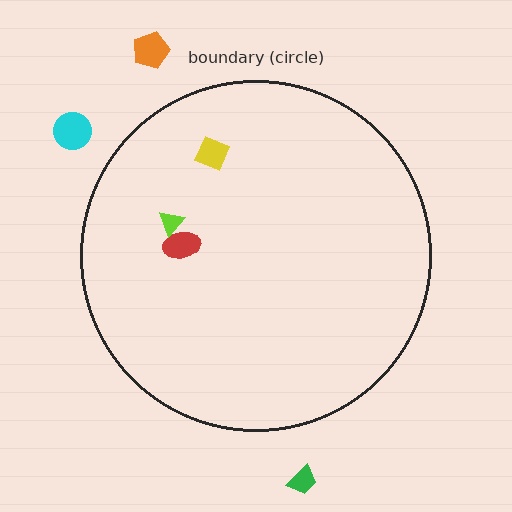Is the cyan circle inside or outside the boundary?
Outside.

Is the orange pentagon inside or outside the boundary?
Outside.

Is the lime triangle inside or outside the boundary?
Inside.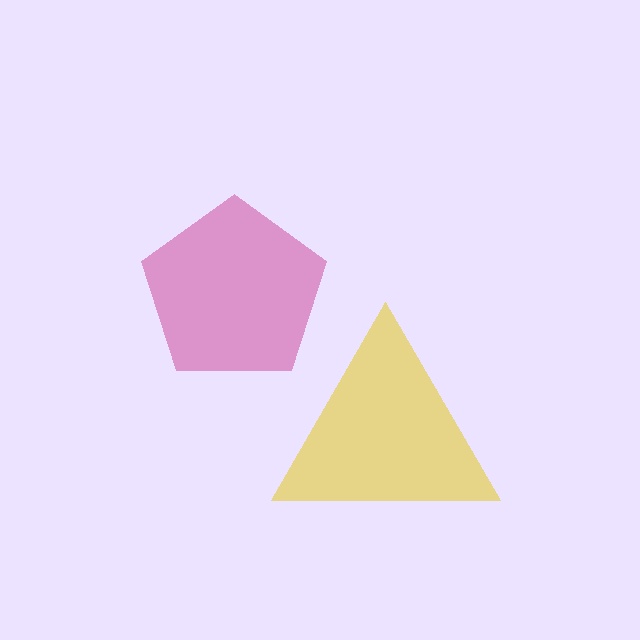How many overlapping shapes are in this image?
There are 2 overlapping shapes in the image.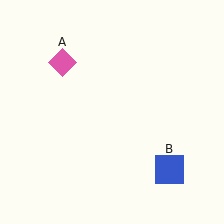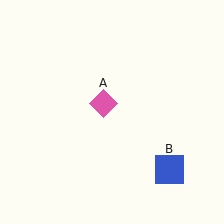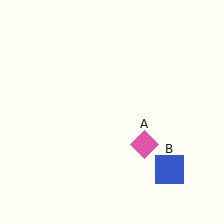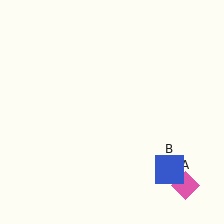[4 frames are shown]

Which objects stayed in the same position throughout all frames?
Blue square (object B) remained stationary.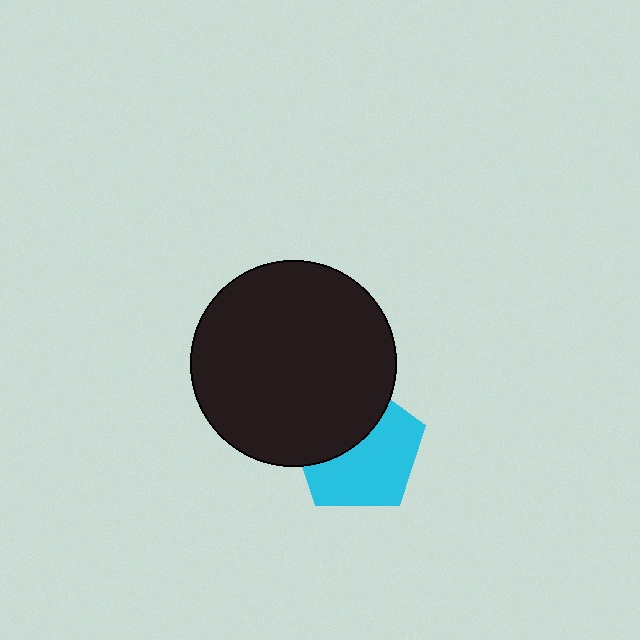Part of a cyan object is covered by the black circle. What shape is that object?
It is a pentagon.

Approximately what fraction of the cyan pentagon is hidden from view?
Roughly 42% of the cyan pentagon is hidden behind the black circle.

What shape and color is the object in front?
The object in front is a black circle.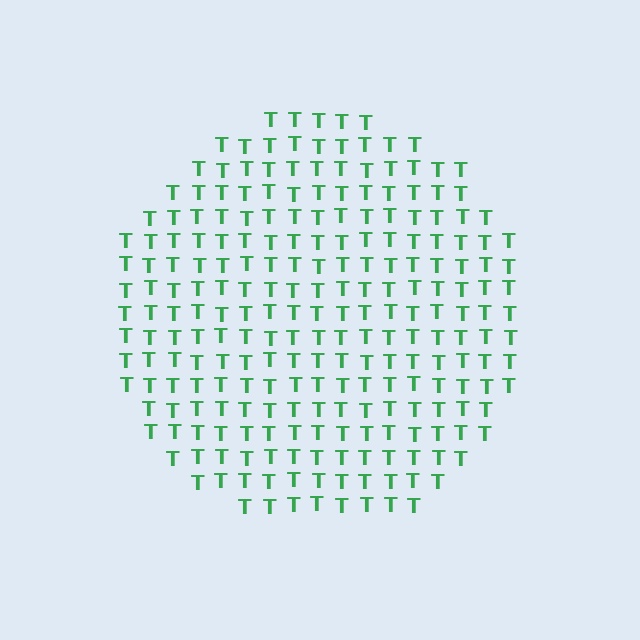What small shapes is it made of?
It is made of small letter T's.